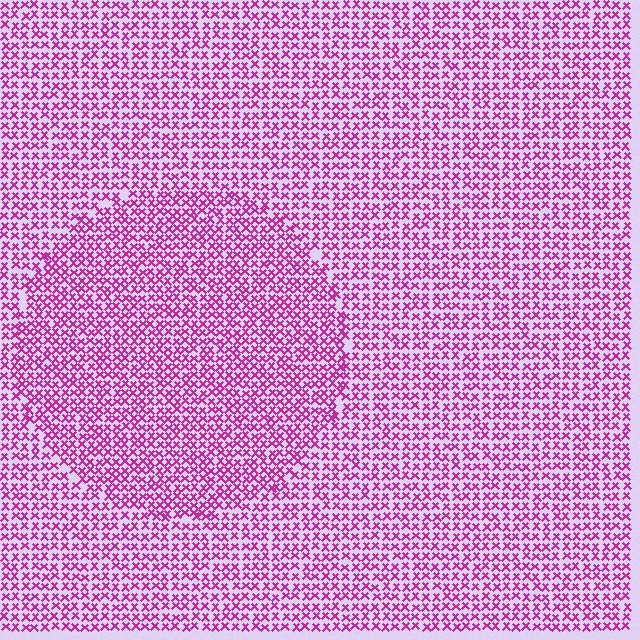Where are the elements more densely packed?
The elements are more densely packed inside the circle boundary.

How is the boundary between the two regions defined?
The boundary is defined by a change in element density (approximately 1.3x ratio). All elements are the same color, size, and shape.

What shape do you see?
I see a circle.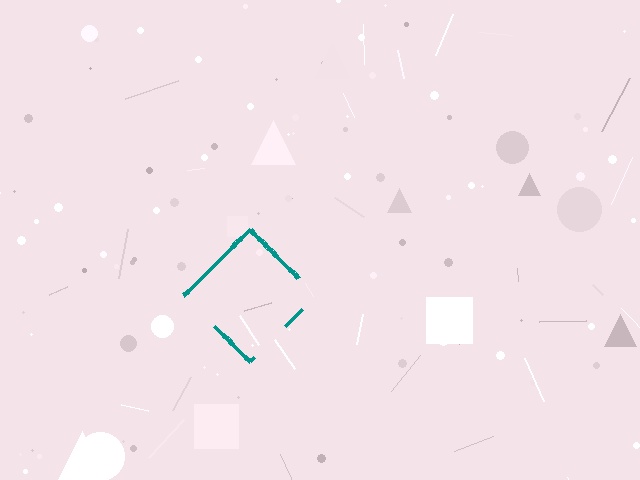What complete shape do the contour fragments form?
The contour fragments form a diamond.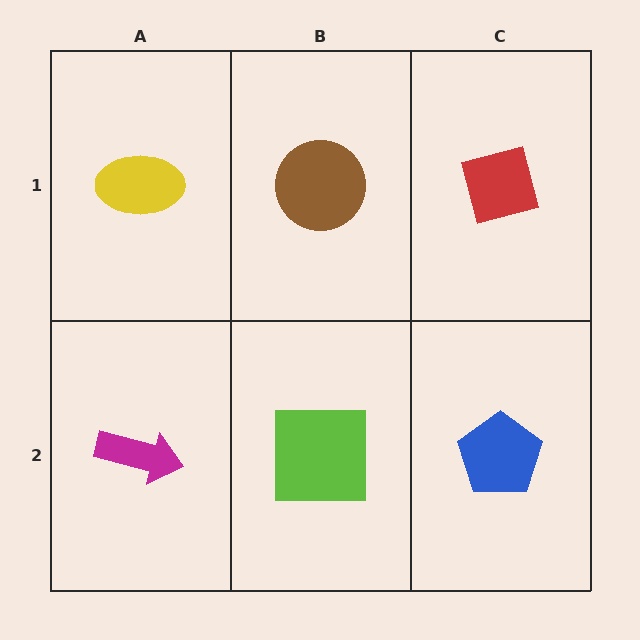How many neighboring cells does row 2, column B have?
3.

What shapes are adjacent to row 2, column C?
A red square (row 1, column C), a lime square (row 2, column B).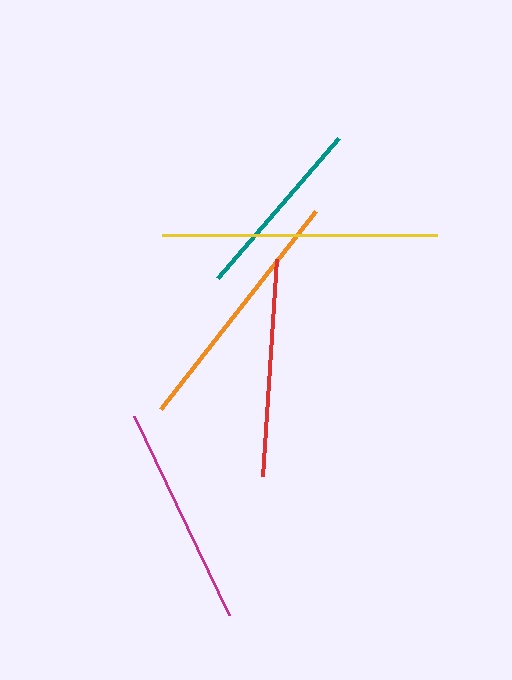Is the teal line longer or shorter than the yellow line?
The yellow line is longer than the teal line.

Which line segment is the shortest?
The teal line is the shortest at approximately 184 pixels.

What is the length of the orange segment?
The orange segment is approximately 252 pixels long.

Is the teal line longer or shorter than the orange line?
The orange line is longer than the teal line.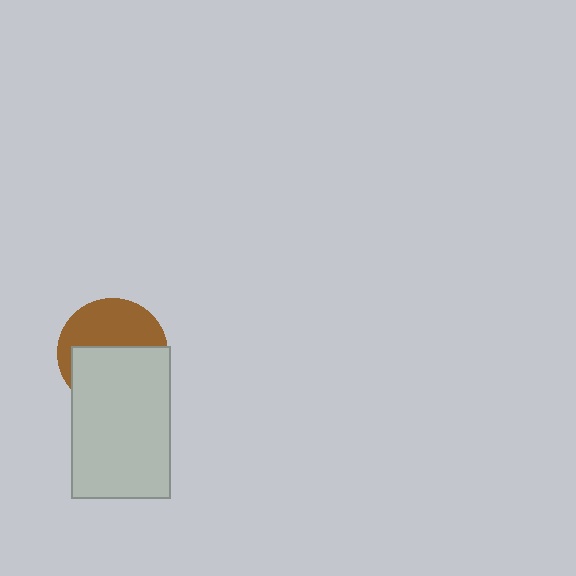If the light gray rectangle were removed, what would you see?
You would see the complete brown circle.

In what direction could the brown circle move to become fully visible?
The brown circle could move up. That would shift it out from behind the light gray rectangle entirely.